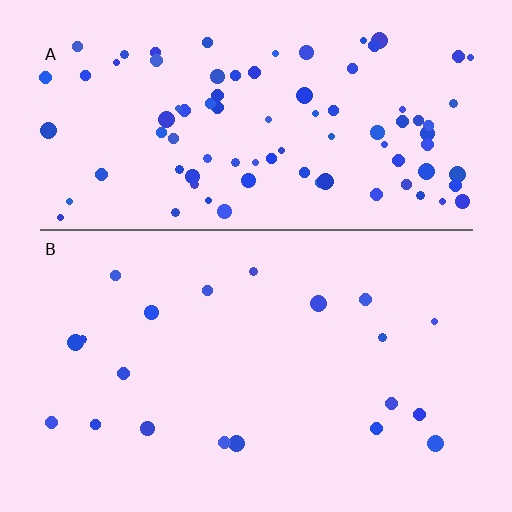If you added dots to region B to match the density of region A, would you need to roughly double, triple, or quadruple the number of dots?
Approximately quadruple.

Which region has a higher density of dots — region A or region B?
A (the top).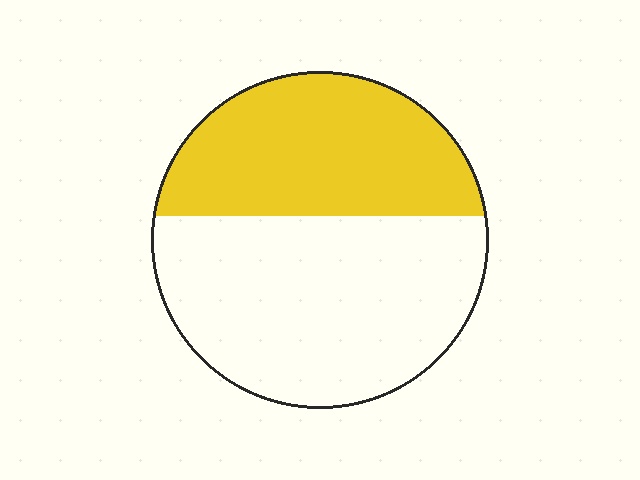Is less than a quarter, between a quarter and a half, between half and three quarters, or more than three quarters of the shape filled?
Between a quarter and a half.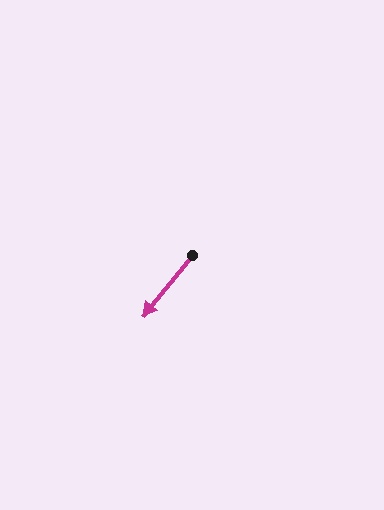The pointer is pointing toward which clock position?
Roughly 7 o'clock.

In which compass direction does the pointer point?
Southwest.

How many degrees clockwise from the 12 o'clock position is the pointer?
Approximately 219 degrees.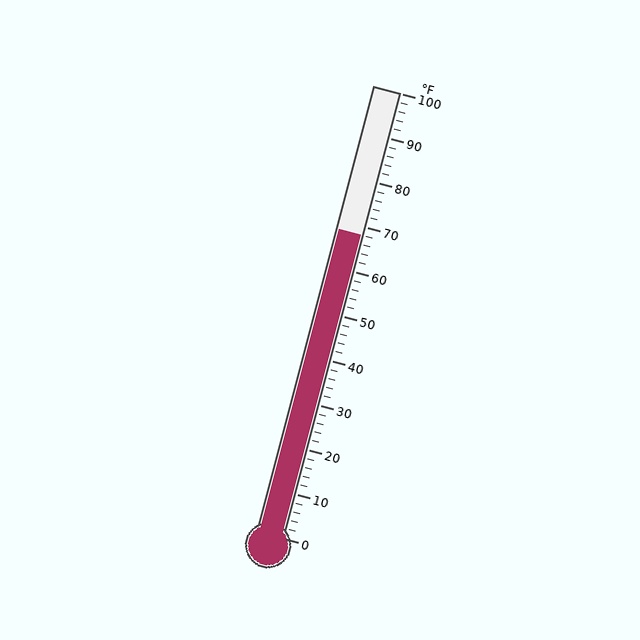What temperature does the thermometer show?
The thermometer shows approximately 68°F.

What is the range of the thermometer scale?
The thermometer scale ranges from 0°F to 100°F.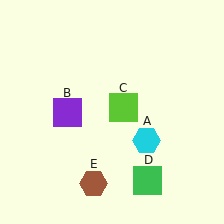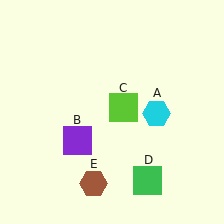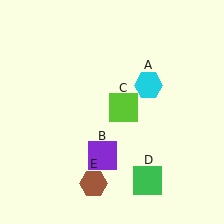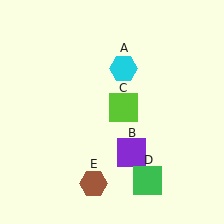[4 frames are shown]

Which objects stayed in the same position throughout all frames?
Lime square (object C) and green square (object D) and brown hexagon (object E) remained stationary.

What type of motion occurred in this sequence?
The cyan hexagon (object A), purple square (object B) rotated counterclockwise around the center of the scene.